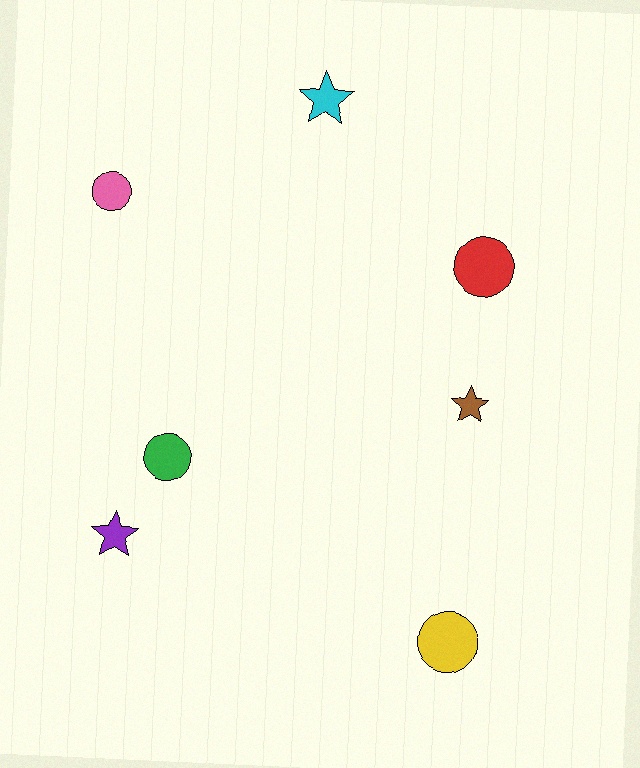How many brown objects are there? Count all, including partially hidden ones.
There is 1 brown object.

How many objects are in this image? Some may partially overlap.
There are 7 objects.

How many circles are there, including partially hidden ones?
There are 4 circles.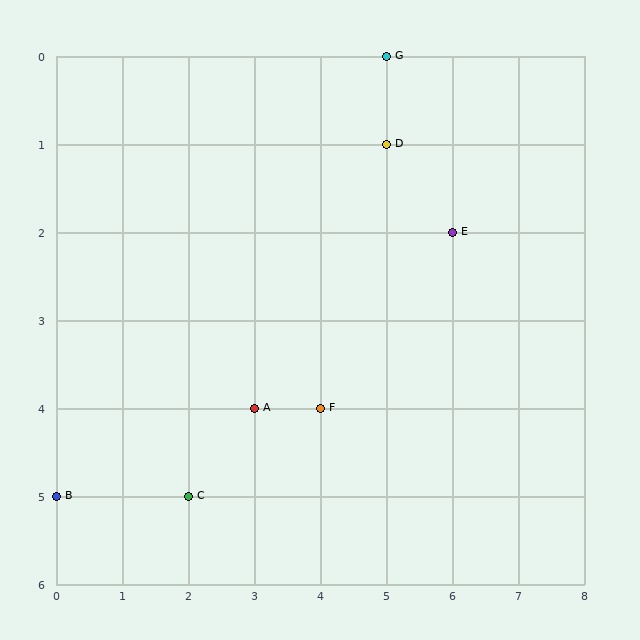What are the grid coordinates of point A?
Point A is at grid coordinates (3, 4).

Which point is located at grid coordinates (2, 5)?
Point C is at (2, 5).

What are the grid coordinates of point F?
Point F is at grid coordinates (4, 4).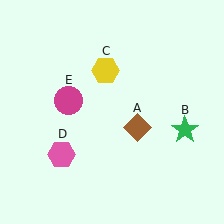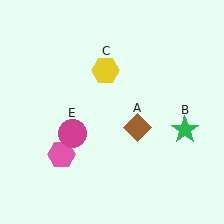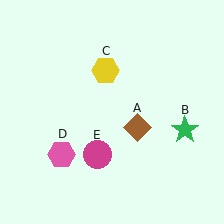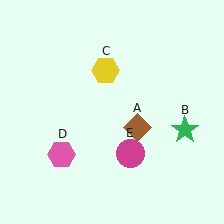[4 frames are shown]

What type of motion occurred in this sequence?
The magenta circle (object E) rotated counterclockwise around the center of the scene.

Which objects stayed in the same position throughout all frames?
Brown diamond (object A) and green star (object B) and yellow hexagon (object C) and pink hexagon (object D) remained stationary.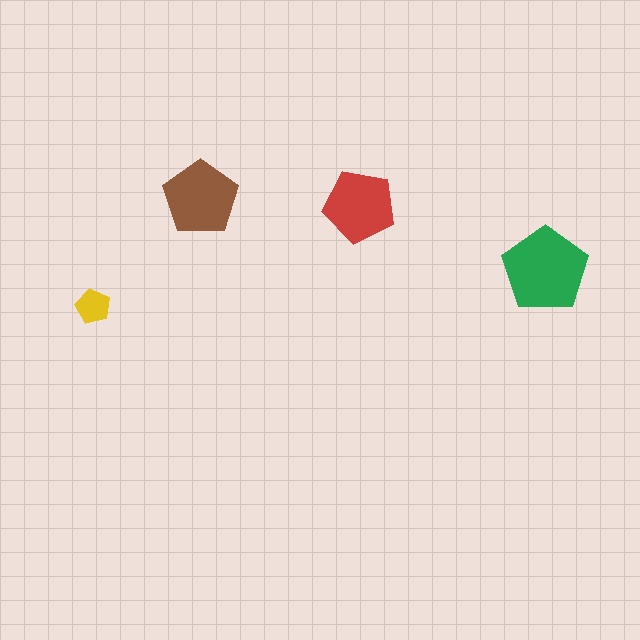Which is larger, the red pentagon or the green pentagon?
The green one.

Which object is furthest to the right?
The green pentagon is rightmost.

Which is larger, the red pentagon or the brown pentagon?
The brown one.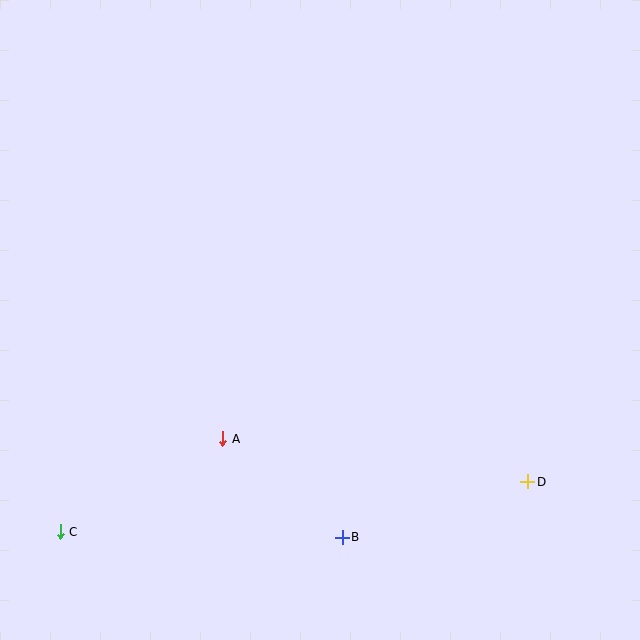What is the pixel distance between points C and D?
The distance between C and D is 470 pixels.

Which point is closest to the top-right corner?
Point D is closest to the top-right corner.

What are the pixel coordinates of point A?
Point A is at (223, 439).